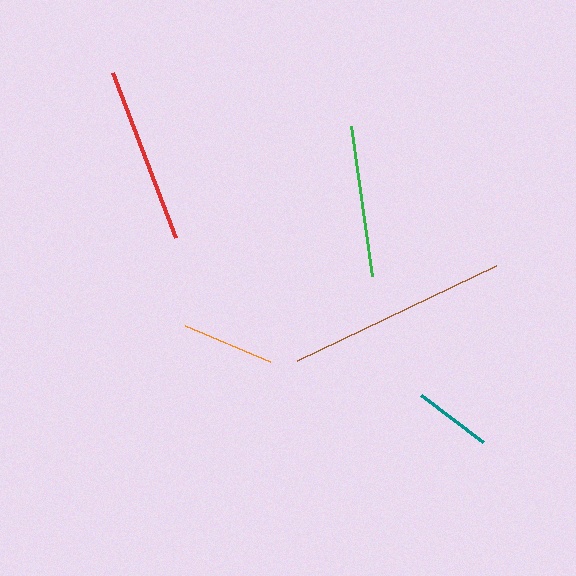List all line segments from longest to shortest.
From longest to shortest: brown, red, green, orange, teal.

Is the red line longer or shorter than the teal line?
The red line is longer than the teal line.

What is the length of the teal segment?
The teal segment is approximately 78 pixels long.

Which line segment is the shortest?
The teal line is the shortest at approximately 78 pixels.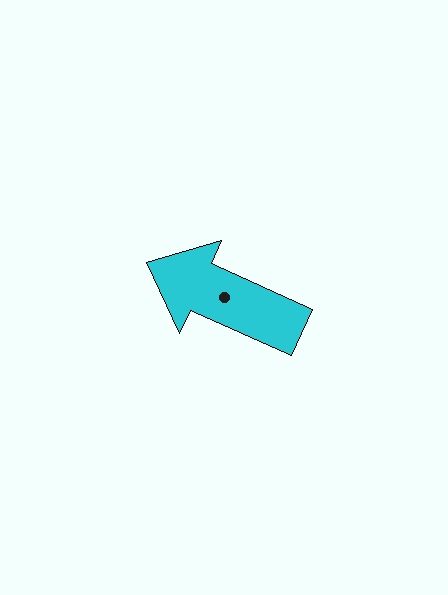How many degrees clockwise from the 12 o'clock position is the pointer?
Approximately 294 degrees.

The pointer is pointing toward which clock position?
Roughly 10 o'clock.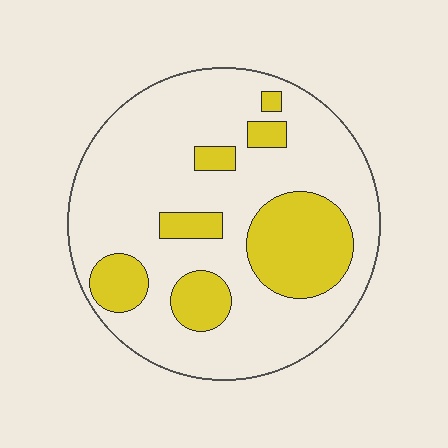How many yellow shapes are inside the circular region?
7.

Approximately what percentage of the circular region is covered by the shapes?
Approximately 25%.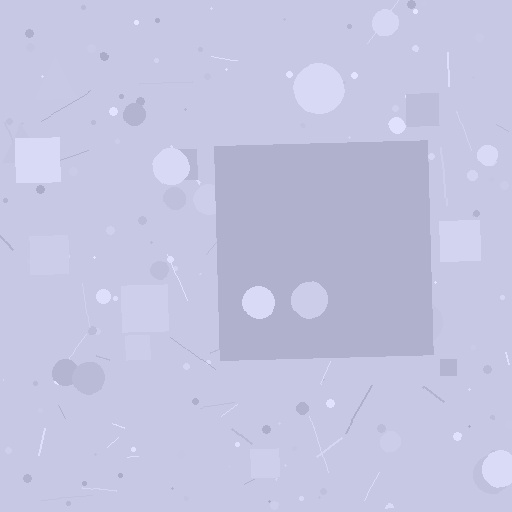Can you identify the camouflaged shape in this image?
The camouflaged shape is a square.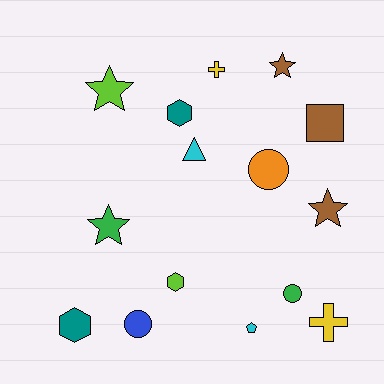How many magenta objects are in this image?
There are no magenta objects.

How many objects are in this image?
There are 15 objects.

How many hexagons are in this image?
There are 3 hexagons.